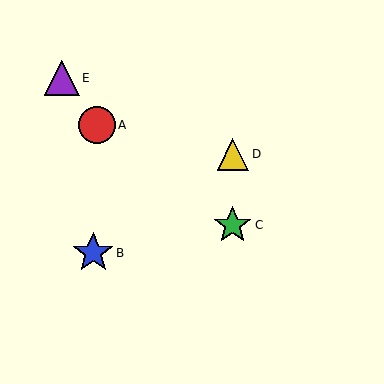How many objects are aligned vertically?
2 objects (C, D) are aligned vertically.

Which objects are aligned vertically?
Objects C, D are aligned vertically.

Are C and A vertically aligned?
No, C is at x≈233 and A is at x≈97.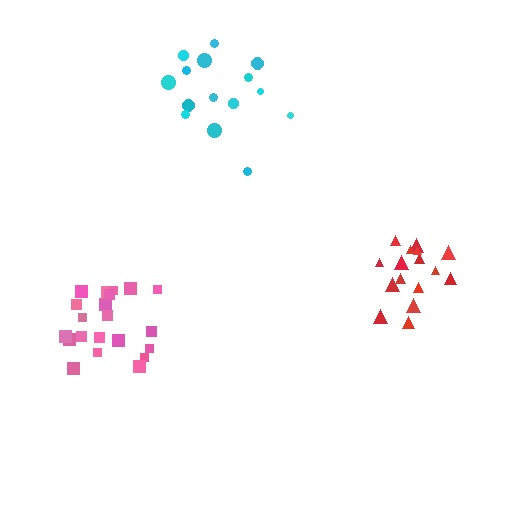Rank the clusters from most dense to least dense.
pink, red, cyan.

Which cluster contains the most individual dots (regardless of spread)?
Pink (21).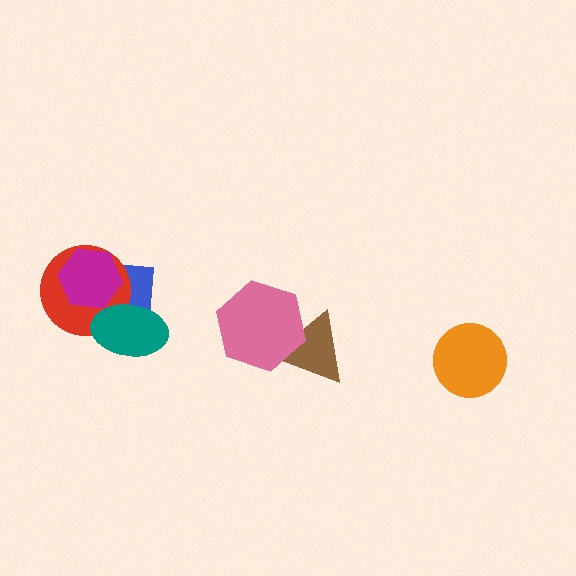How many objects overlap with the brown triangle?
1 object overlaps with the brown triangle.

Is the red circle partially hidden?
Yes, it is partially covered by another shape.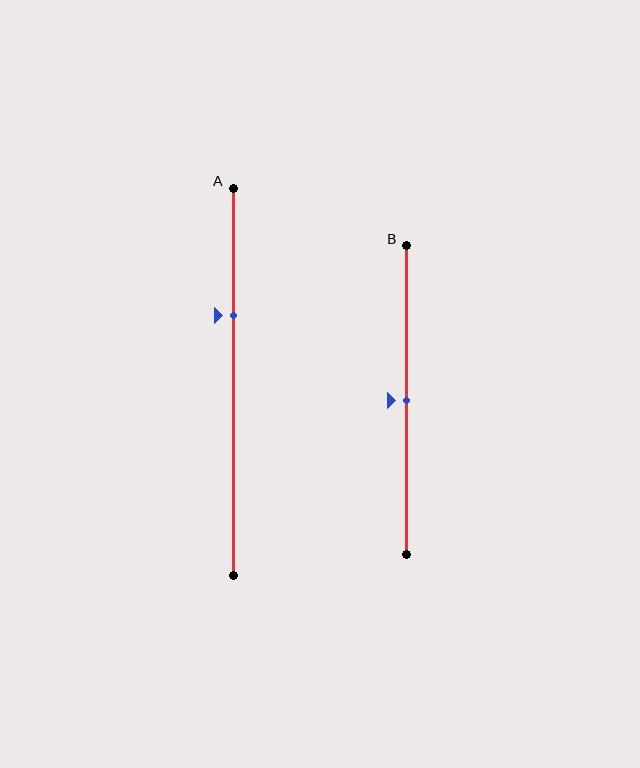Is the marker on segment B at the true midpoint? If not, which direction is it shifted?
Yes, the marker on segment B is at the true midpoint.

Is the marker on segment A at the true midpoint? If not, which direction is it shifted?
No, the marker on segment A is shifted upward by about 17% of the segment length.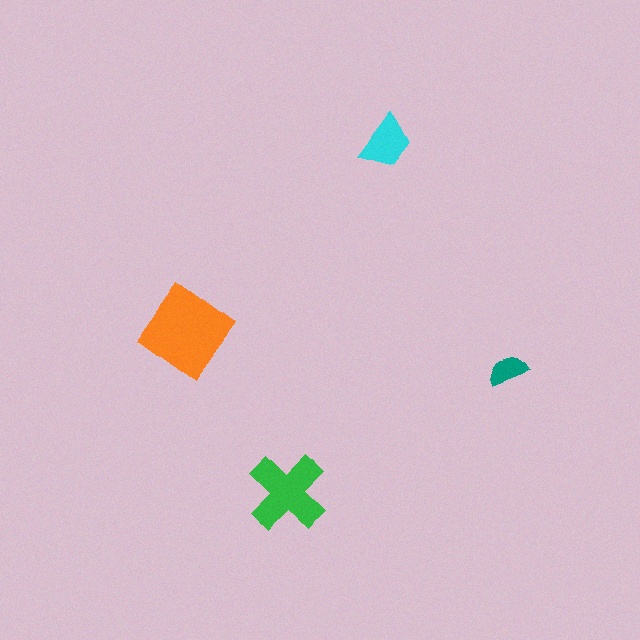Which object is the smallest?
The teal semicircle.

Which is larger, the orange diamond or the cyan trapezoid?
The orange diamond.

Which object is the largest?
The orange diamond.